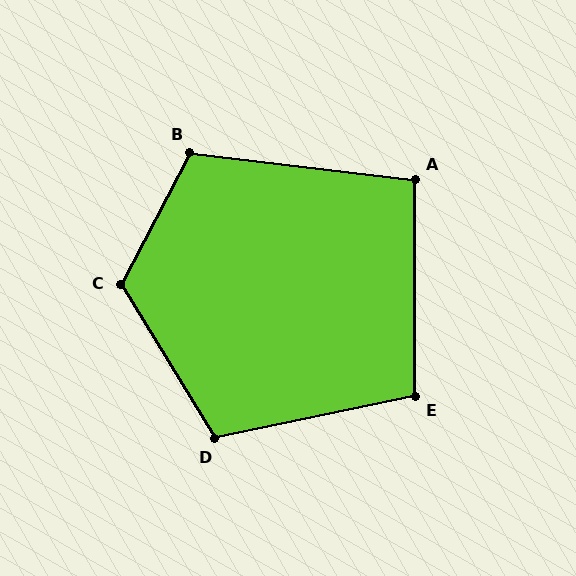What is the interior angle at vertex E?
Approximately 102 degrees (obtuse).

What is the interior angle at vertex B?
Approximately 111 degrees (obtuse).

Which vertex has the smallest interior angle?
A, at approximately 97 degrees.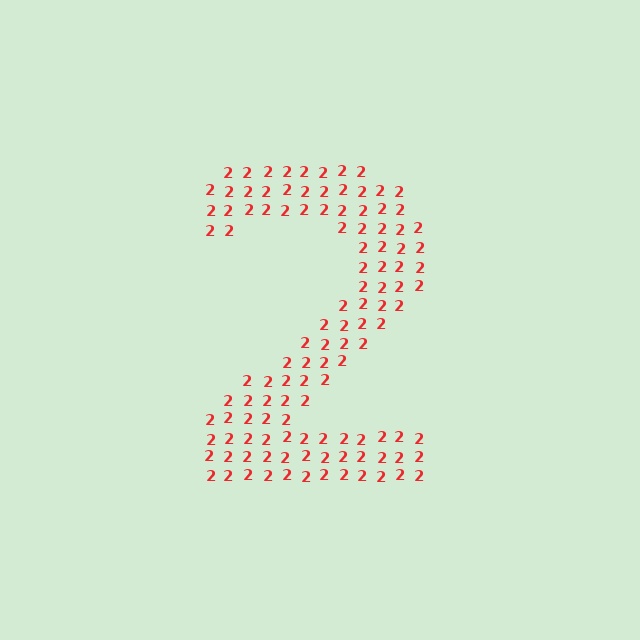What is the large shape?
The large shape is the digit 2.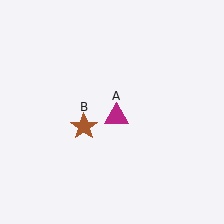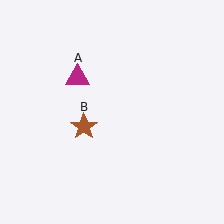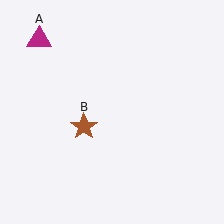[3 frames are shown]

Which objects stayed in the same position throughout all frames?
Brown star (object B) remained stationary.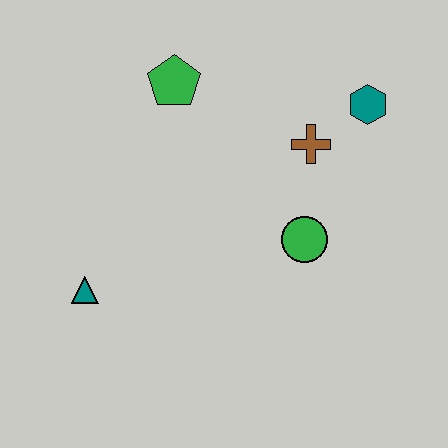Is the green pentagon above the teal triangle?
Yes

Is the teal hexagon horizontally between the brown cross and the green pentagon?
No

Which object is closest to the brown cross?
The teal hexagon is closest to the brown cross.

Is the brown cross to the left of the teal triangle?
No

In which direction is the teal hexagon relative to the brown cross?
The teal hexagon is to the right of the brown cross.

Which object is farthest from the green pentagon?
The teal triangle is farthest from the green pentagon.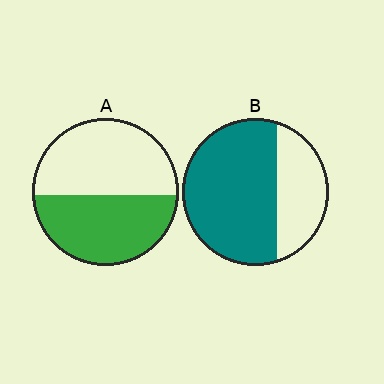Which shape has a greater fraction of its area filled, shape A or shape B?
Shape B.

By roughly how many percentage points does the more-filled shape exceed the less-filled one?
By roughly 20 percentage points (B over A).